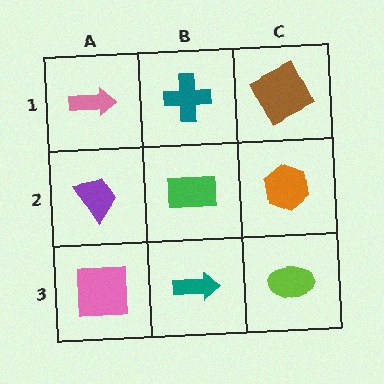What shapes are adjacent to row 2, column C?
A brown square (row 1, column C), a lime ellipse (row 3, column C), a green rectangle (row 2, column B).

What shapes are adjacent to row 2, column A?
A pink arrow (row 1, column A), a pink square (row 3, column A), a green rectangle (row 2, column B).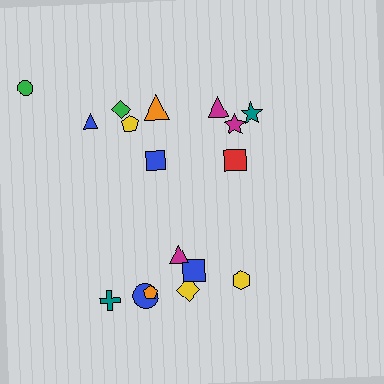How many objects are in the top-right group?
There are 4 objects.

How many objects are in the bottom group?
There are 7 objects.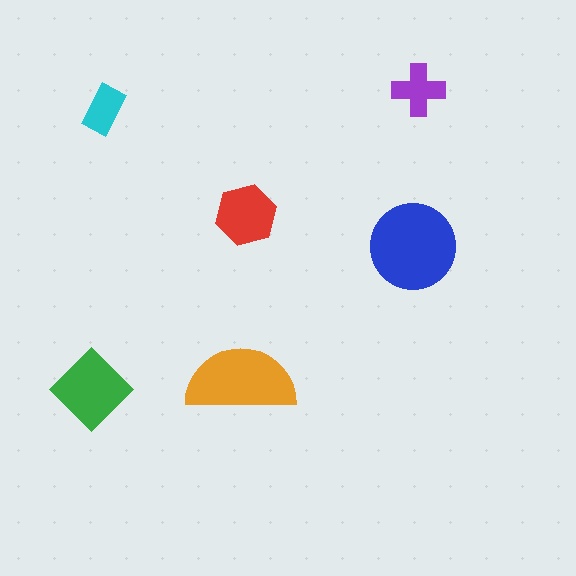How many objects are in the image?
There are 6 objects in the image.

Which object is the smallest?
The cyan rectangle.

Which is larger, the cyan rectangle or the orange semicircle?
The orange semicircle.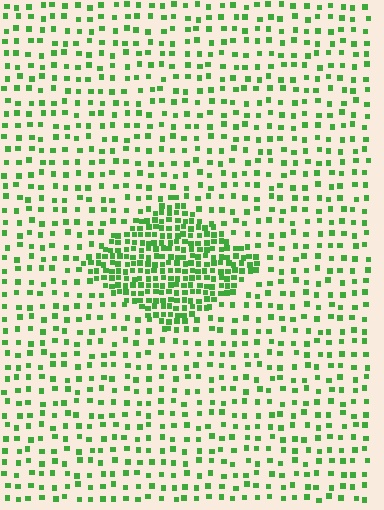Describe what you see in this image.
The image contains small green elements arranged at two different densities. A diamond-shaped region is visible where the elements are more densely packed than the surrounding area.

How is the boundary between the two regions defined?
The boundary is defined by a change in element density (approximately 2.8x ratio). All elements are the same color, size, and shape.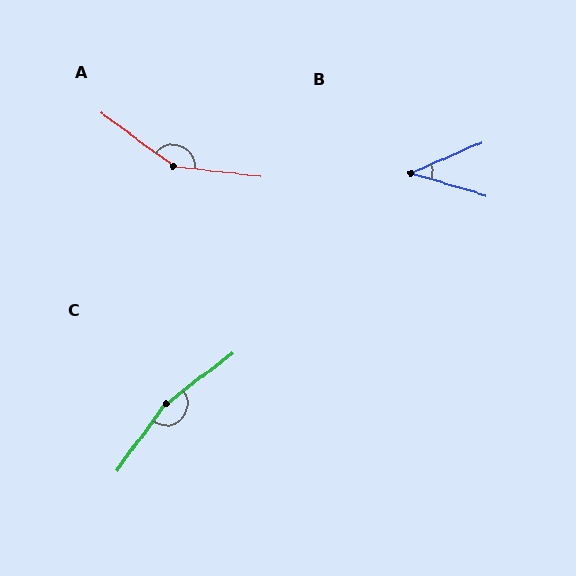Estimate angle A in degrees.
Approximately 150 degrees.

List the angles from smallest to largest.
B (40°), A (150°), C (163°).